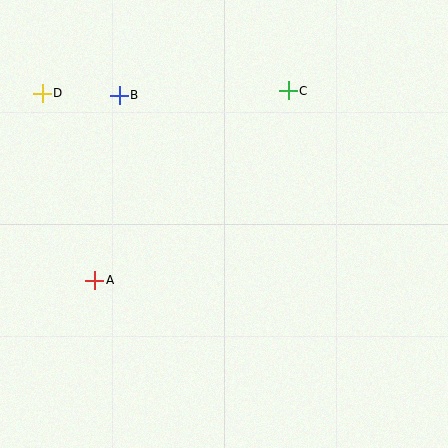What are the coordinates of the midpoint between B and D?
The midpoint between B and D is at (81, 94).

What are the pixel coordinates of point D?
Point D is at (42, 93).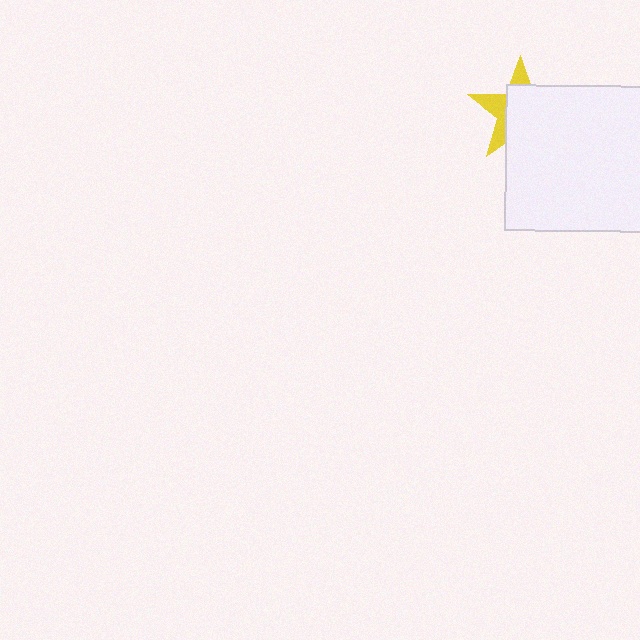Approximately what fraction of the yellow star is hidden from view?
Roughly 65% of the yellow star is hidden behind the white square.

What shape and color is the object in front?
The object in front is a white square.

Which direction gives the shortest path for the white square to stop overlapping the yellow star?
Moving toward the lower-right gives the shortest separation.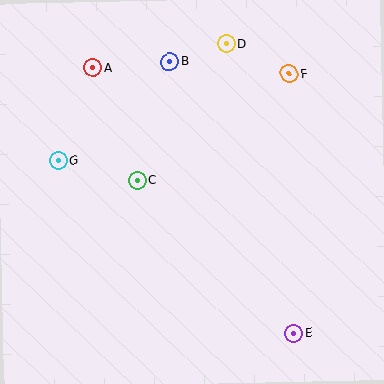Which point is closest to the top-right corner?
Point F is closest to the top-right corner.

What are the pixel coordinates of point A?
Point A is at (93, 68).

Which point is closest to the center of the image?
Point C at (137, 181) is closest to the center.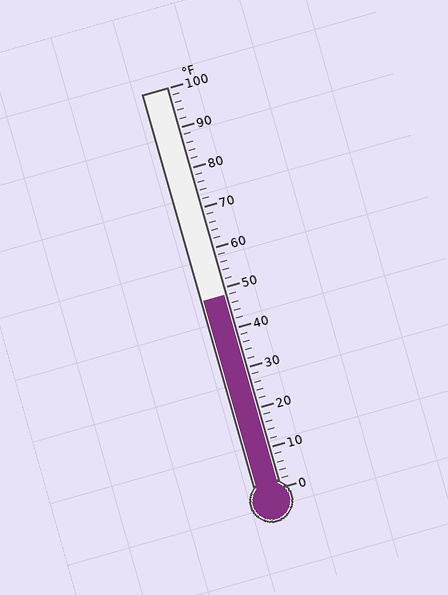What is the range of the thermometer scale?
The thermometer scale ranges from 0°F to 100°F.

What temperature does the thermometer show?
The thermometer shows approximately 48°F.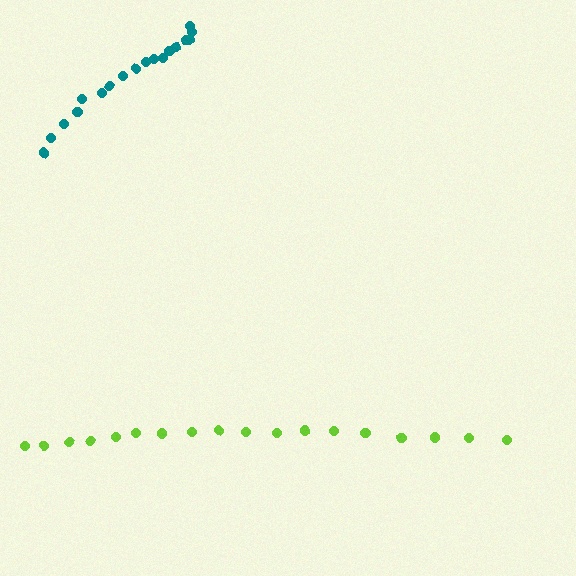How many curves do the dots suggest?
There are 2 distinct paths.